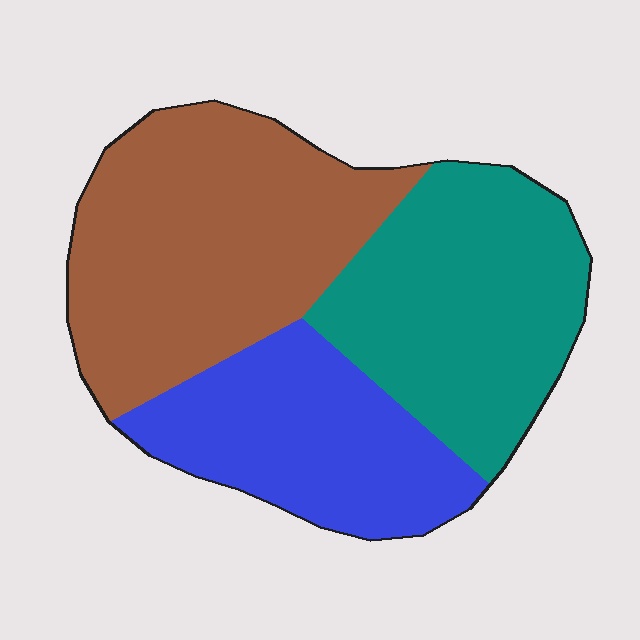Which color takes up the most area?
Brown, at roughly 40%.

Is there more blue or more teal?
Teal.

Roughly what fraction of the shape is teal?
Teal covers around 35% of the shape.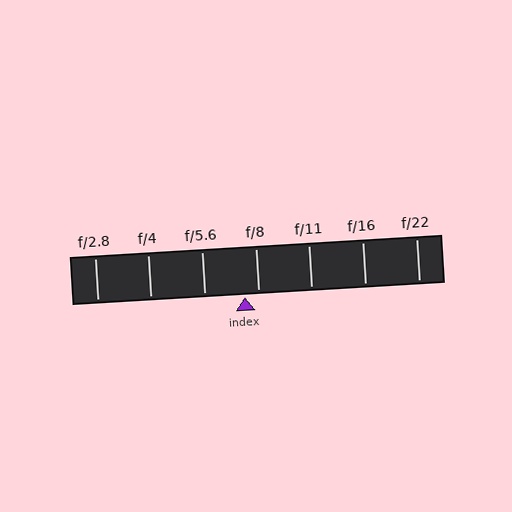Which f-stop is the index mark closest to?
The index mark is closest to f/8.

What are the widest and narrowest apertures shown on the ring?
The widest aperture shown is f/2.8 and the narrowest is f/22.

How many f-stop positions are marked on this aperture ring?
There are 7 f-stop positions marked.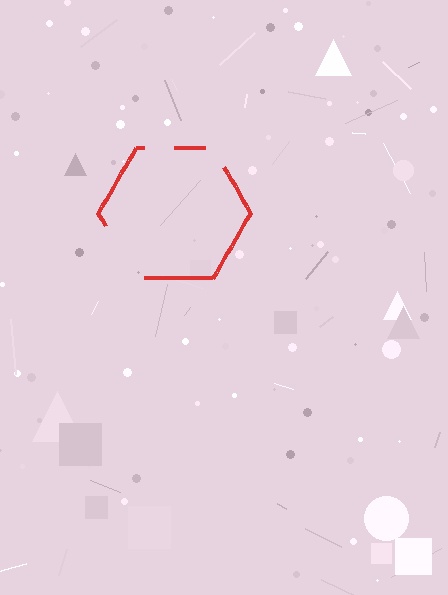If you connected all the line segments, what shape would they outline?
They would outline a hexagon.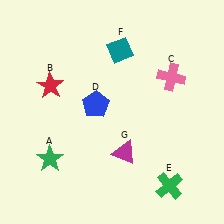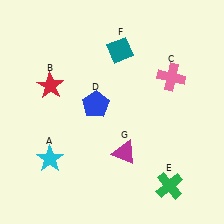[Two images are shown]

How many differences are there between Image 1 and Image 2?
There is 1 difference between the two images.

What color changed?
The star (A) changed from green in Image 1 to cyan in Image 2.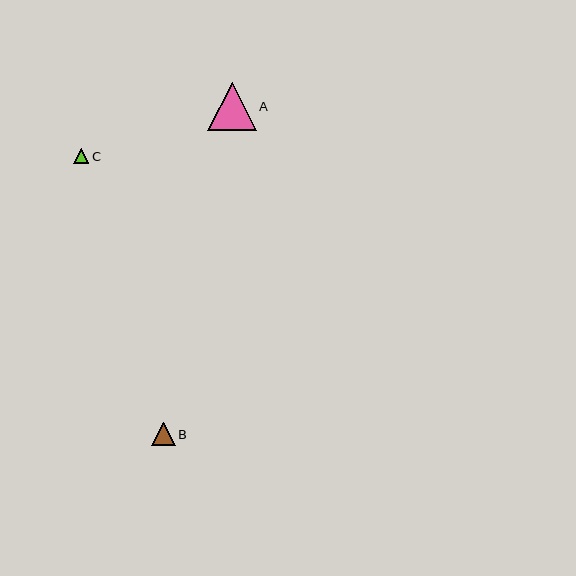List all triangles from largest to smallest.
From largest to smallest: A, B, C.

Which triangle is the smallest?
Triangle C is the smallest with a size of approximately 16 pixels.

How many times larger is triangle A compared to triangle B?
Triangle A is approximately 2.0 times the size of triangle B.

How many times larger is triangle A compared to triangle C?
Triangle A is approximately 3.1 times the size of triangle C.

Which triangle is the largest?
Triangle A is the largest with a size of approximately 48 pixels.